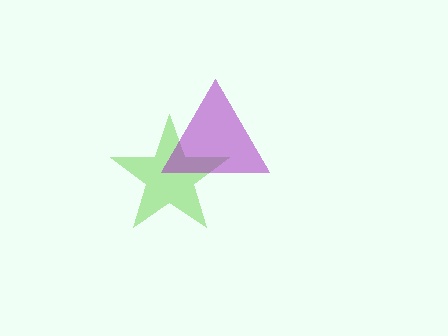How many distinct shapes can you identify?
There are 2 distinct shapes: a lime star, a purple triangle.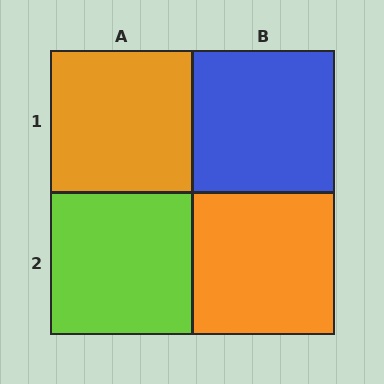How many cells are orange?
2 cells are orange.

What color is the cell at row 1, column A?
Orange.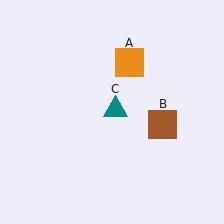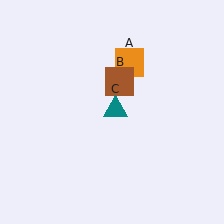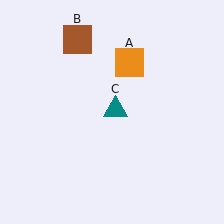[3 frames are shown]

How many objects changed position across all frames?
1 object changed position: brown square (object B).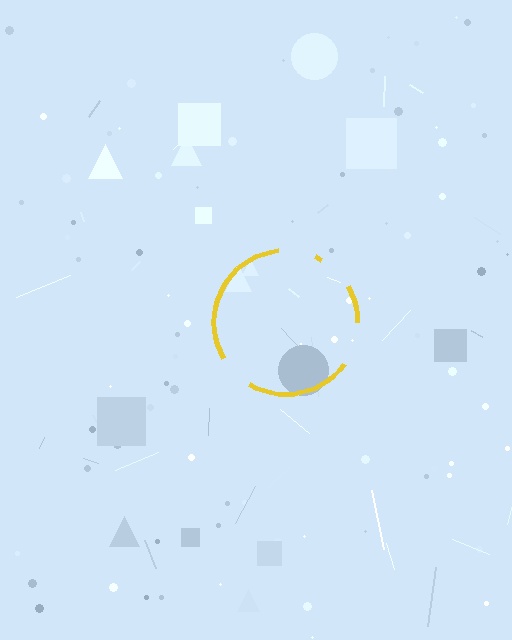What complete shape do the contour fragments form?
The contour fragments form a circle.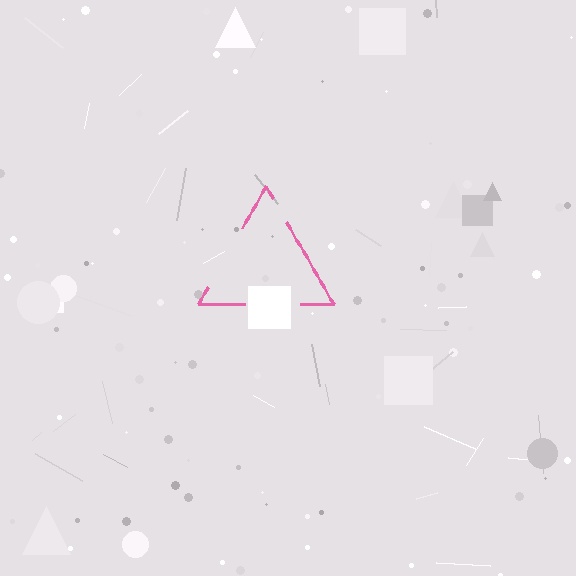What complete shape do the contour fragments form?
The contour fragments form a triangle.